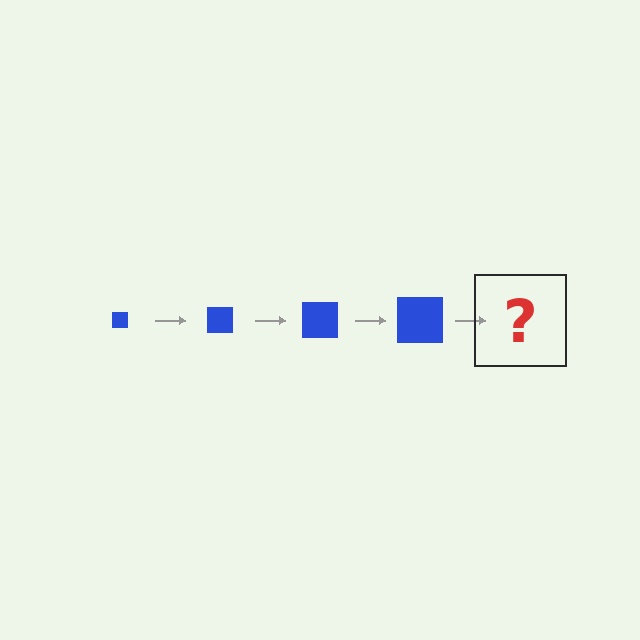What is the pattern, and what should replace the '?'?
The pattern is that the square gets progressively larger each step. The '?' should be a blue square, larger than the previous one.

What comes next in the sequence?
The next element should be a blue square, larger than the previous one.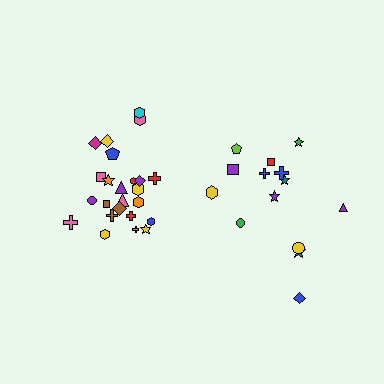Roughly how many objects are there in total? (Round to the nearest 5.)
Roughly 40 objects in total.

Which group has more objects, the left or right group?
The left group.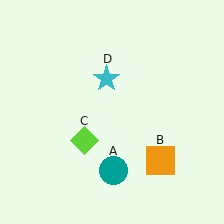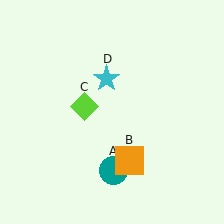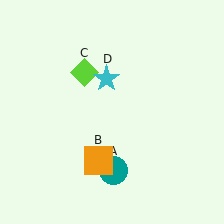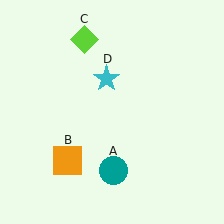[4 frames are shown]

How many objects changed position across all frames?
2 objects changed position: orange square (object B), lime diamond (object C).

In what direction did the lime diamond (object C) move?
The lime diamond (object C) moved up.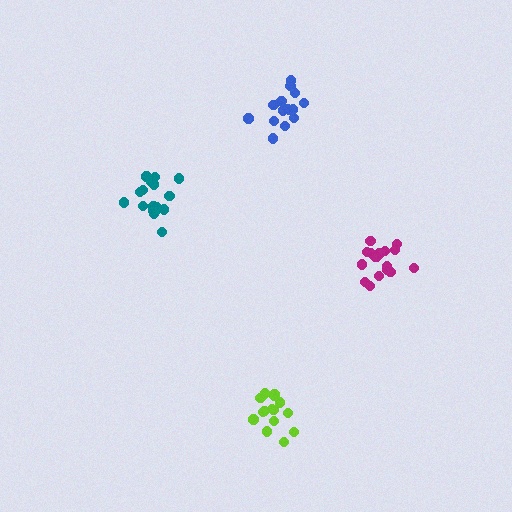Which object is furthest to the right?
The magenta cluster is rightmost.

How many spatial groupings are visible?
There are 4 spatial groupings.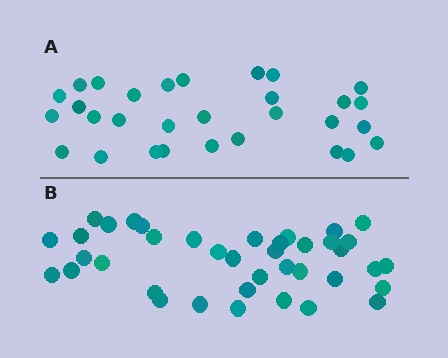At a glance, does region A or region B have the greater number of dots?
Region B (the bottom region) has more dots.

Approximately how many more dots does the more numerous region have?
Region B has roughly 8 or so more dots than region A.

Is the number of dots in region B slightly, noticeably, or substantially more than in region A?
Region B has noticeably more, but not dramatically so. The ratio is roughly 1.3 to 1.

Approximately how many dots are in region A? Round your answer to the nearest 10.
About 30 dots.